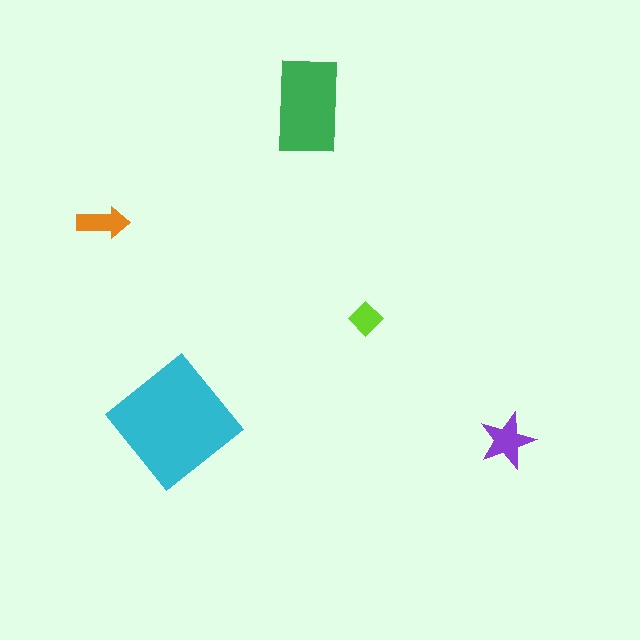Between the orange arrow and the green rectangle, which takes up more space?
The green rectangle.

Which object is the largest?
The cyan diamond.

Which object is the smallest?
The lime diamond.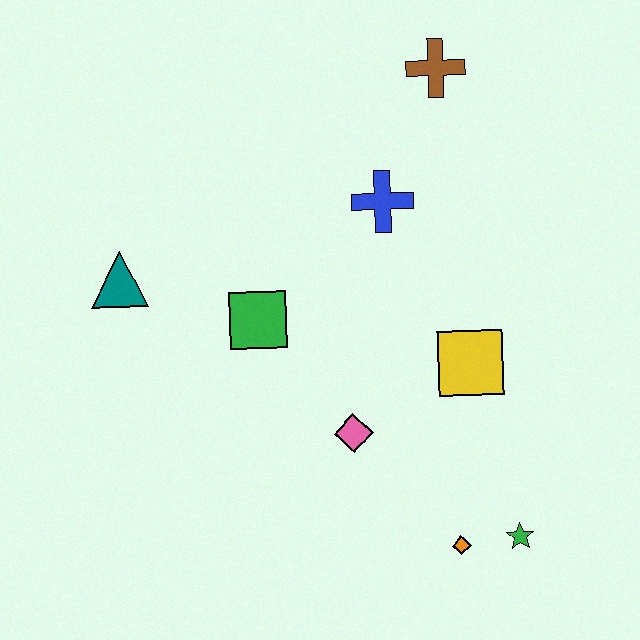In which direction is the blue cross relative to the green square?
The blue cross is to the right of the green square.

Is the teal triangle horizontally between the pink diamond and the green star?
No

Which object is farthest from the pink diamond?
The brown cross is farthest from the pink diamond.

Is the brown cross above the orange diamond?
Yes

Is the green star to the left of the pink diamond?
No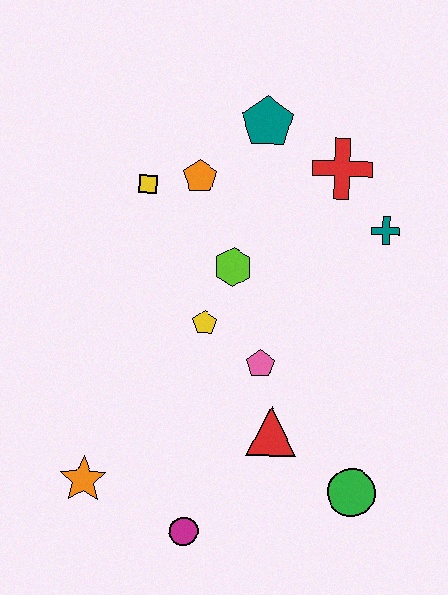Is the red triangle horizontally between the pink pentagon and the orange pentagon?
No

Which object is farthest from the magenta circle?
The teal pentagon is farthest from the magenta circle.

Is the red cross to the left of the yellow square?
No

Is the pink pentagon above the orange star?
Yes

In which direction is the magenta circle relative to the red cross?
The magenta circle is below the red cross.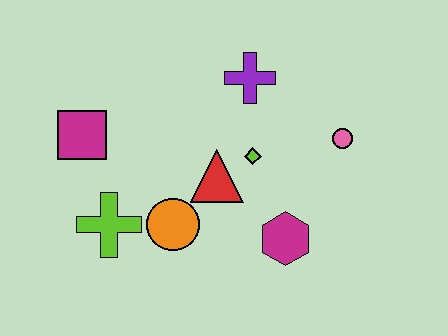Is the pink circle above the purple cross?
No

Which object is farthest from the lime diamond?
The magenta square is farthest from the lime diamond.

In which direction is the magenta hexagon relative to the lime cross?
The magenta hexagon is to the right of the lime cross.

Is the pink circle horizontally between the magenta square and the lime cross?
No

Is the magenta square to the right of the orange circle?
No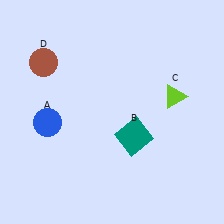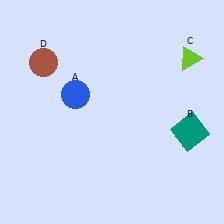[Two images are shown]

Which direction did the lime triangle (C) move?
The lime triangle (C) moved up.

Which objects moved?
The objects that moved are: the blue circle (A), the teal square (B), the lime triangle (C).